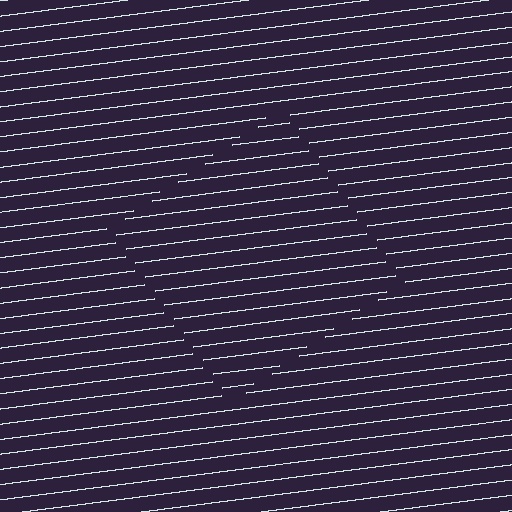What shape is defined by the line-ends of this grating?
An illusory square. The interior of the shape contains the same grating, shifted by half a period — the contour is defined by the phase discontinuity where line-ends from the inner and outer gratings abut.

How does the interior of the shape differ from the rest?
The interior of the shape contains the same grating, shifted by half a period — the contour is defined by the phase discontinuity where line-ends from the inner and outer gratings abut.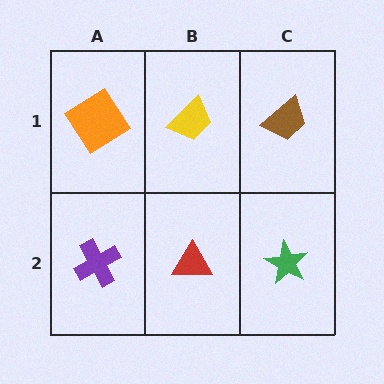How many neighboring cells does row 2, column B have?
3.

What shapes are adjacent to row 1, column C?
A green star (row 2, column C), a yellow trapezoid (row 1, column B).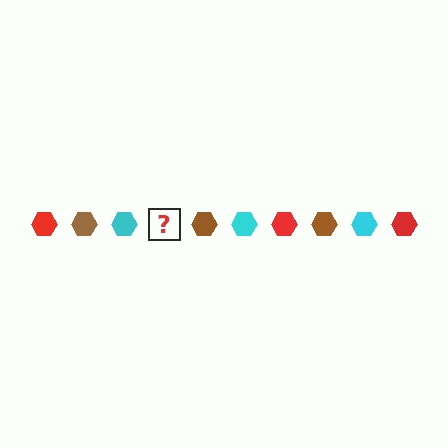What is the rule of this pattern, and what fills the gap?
The rule is that the pattern cycles through red, brown, cyan hexagons. The gap should be filled with a red hexagon.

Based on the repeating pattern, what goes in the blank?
The blank should be a red hexagon.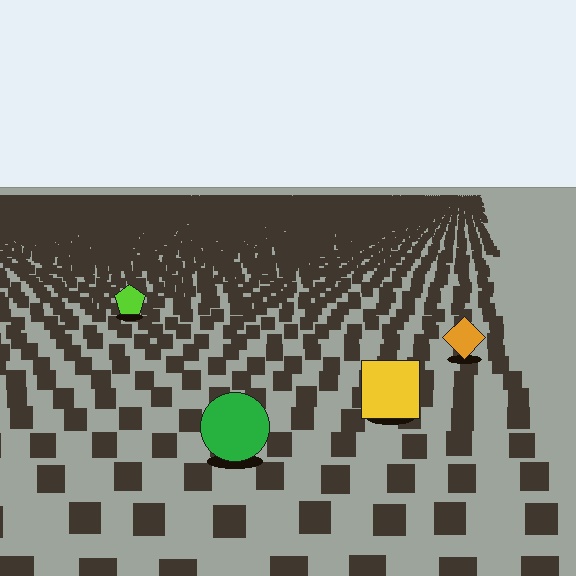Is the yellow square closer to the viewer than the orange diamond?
Yes. The yellow square is closer — you can tell from the texture gradient: the ground texture is coarser near it.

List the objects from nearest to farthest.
From nearest to farthest: the green circle, the yellow square, the orange diamond, the lime pentagon.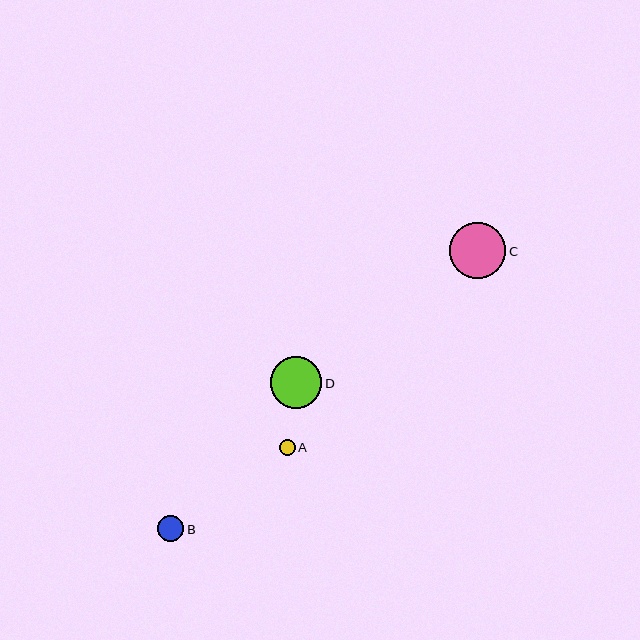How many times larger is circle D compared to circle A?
Circle D is approximately 3.2 times the size of circle A.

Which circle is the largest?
Circle C is the largest with a size of approximately 56 pixels.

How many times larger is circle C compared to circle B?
Circle C is approximately 2.1 times the size of circle B.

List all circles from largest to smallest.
From largest to smallest: C, D, B, A.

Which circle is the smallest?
Circle A is the smallest with a size of approximately 16 pixels.